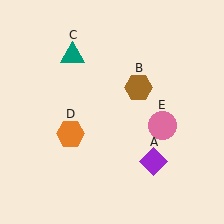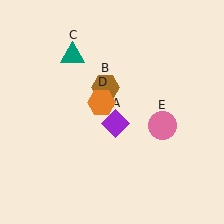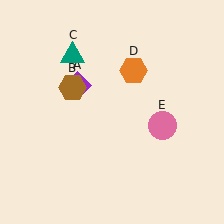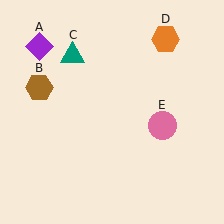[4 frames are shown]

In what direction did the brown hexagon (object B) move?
The brown hexagon (object B) moved left.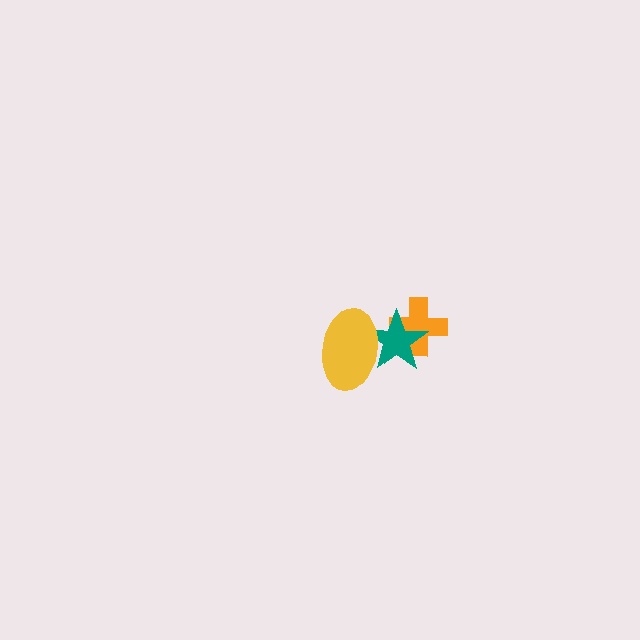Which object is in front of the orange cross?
The teal star is in front of the orange cross.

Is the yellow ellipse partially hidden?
No, no other shape covers it.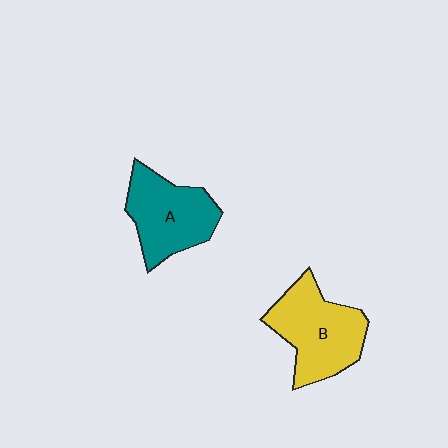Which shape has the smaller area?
Shape A (teal).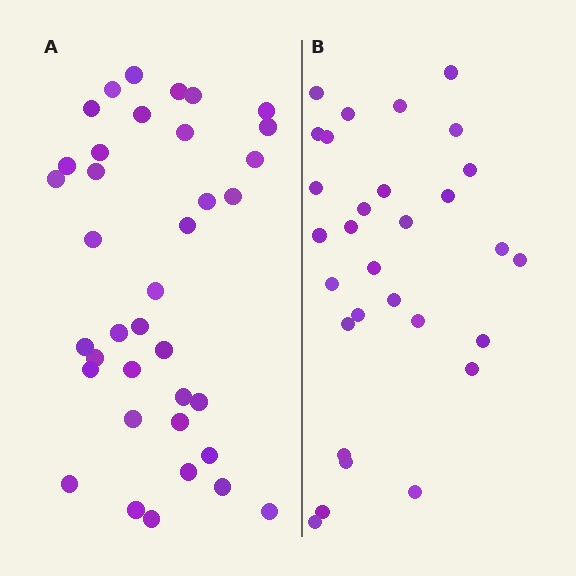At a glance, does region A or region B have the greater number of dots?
Region A (the left region) has more dots.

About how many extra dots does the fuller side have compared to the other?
Region A has roughly 8 or so more dots than region B.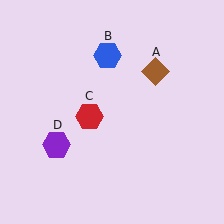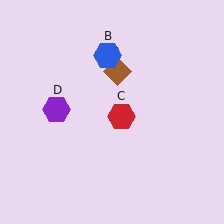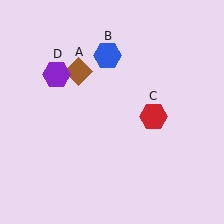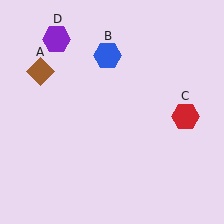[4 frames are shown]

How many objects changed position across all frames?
3 objects changed position: brown diamond (object A), red hexagon (object C), purple hexagon (object D).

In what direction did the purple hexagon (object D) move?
The purple hexagon (object D) moved up.